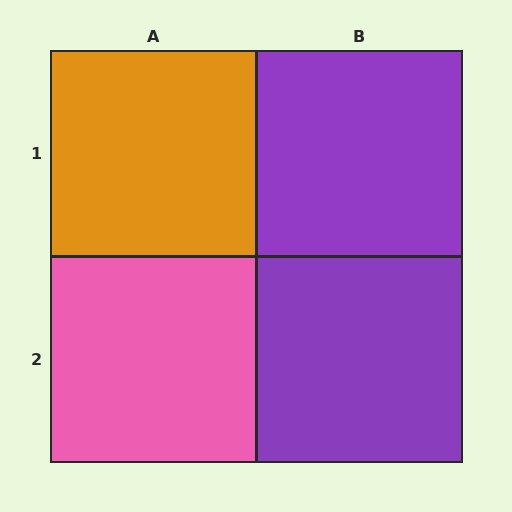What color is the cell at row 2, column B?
Purple.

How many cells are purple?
2 cells are purple.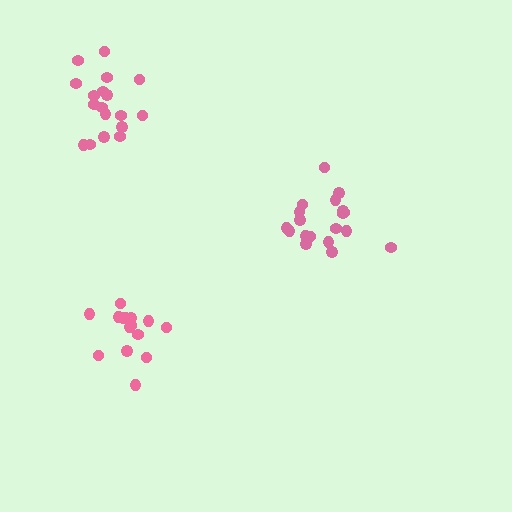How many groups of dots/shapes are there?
There are 3 groups.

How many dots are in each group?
Group 1: 19 dots, Group 2: 16 dots, Group 3: 18 dots (53 total).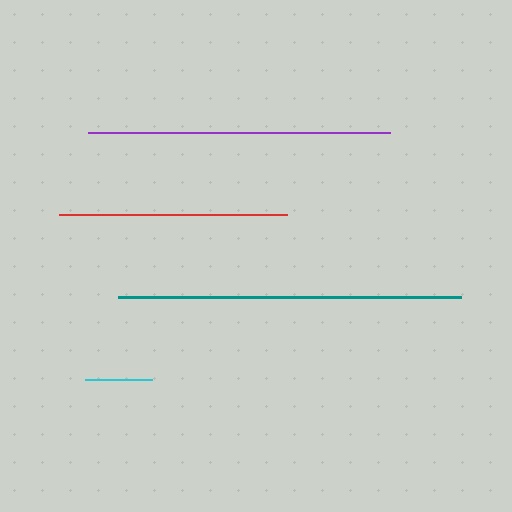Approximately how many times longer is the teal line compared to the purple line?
The teal line is approximately 1.1 times the length of the purple line.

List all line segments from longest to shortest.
From longest to shortest: teal, purple, red, cyan.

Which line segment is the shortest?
The cyan line is the shortest at approximately 67 pixels.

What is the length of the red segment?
The red segment is approximately 227 pixels long.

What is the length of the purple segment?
The purple segment is approximately 302 pixels long.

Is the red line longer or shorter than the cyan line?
The red line is longer than the cyan line.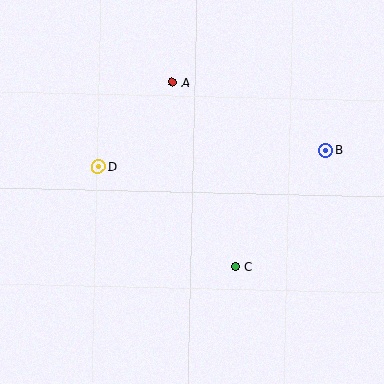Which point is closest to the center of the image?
Point C at (236, 267) is closest to the center.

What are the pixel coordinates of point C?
Point C is at (236, 267).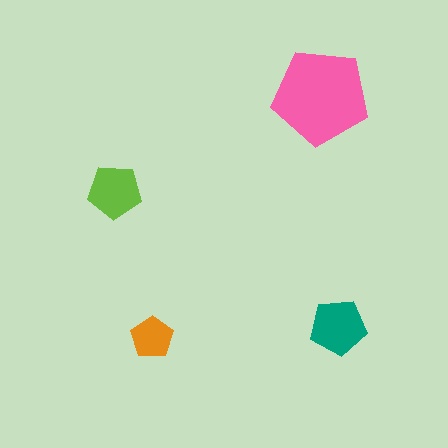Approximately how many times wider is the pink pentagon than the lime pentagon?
About 2 times wider.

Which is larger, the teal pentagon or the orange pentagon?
The teal one.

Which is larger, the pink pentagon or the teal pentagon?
The pink one.